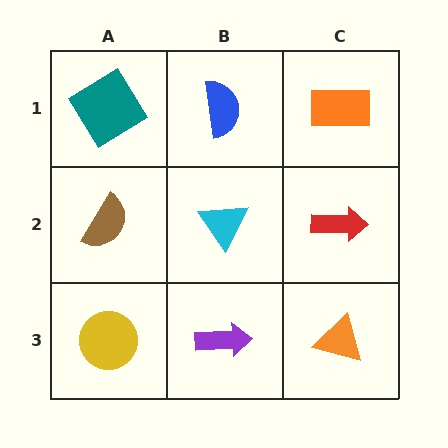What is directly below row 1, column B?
A cyan triangle.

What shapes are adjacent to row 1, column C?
A red arrow (row 2, column C), a blue semicircle (row 1, column B).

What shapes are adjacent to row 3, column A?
A brown semicircle (row 2, column A), a purple arrow (row 3, column B).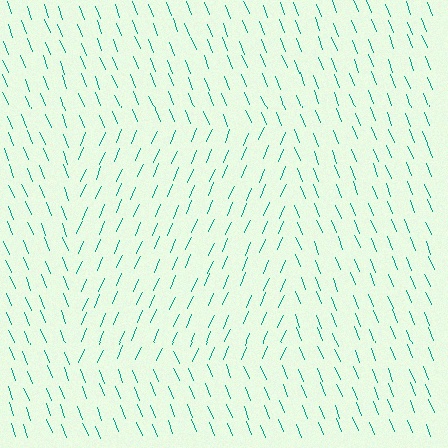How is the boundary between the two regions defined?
The boundary is defined purely by a change in line orientation (approximately 45 degrees difference). All lines are the same color and thickness.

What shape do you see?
I see a rectangle.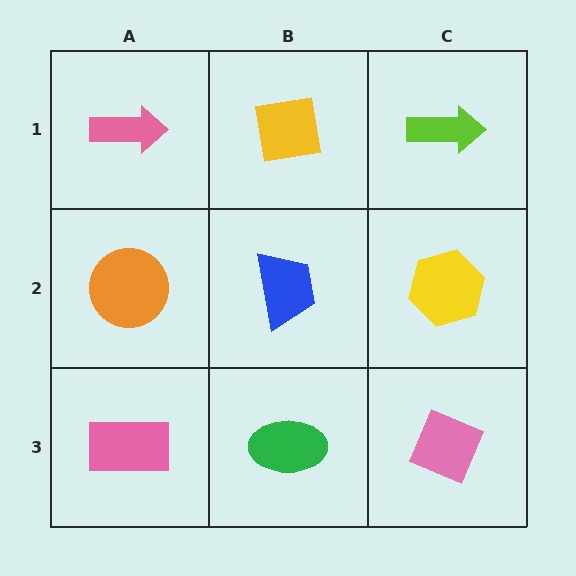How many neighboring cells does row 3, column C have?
2.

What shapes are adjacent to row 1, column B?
A blue trapezoid (row 2, column B), a pink arrow (row 1, column A), a lime arrow (row 1, column C).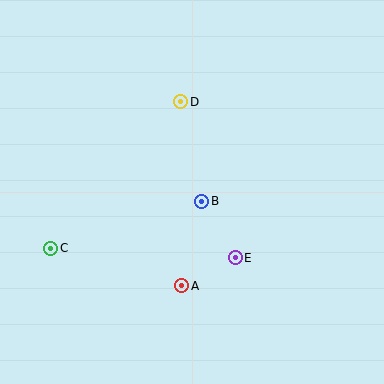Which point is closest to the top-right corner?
Point D is closest to the top-right corner.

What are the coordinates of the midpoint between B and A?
The midpoint between B and A is at (192, 243).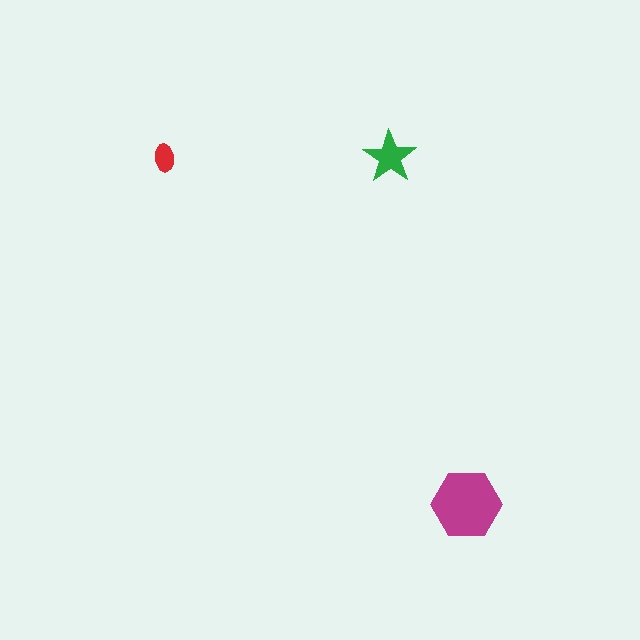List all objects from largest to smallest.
The magenta hexagon, the green star, the red ellipse.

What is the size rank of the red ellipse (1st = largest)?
3rd.